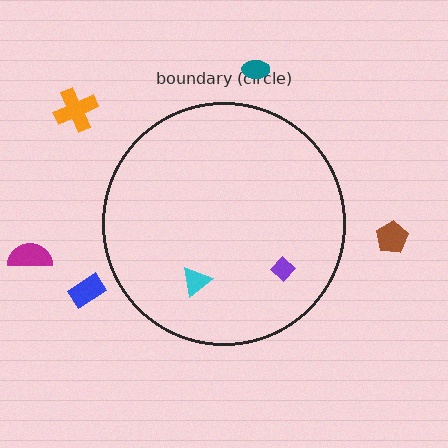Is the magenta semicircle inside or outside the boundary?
Outside.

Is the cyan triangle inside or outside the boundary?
Inside.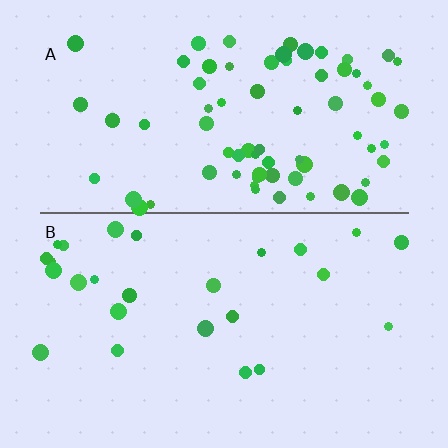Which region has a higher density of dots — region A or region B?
A (the top).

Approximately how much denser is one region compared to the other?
Approximately 2.8× — region A over region B.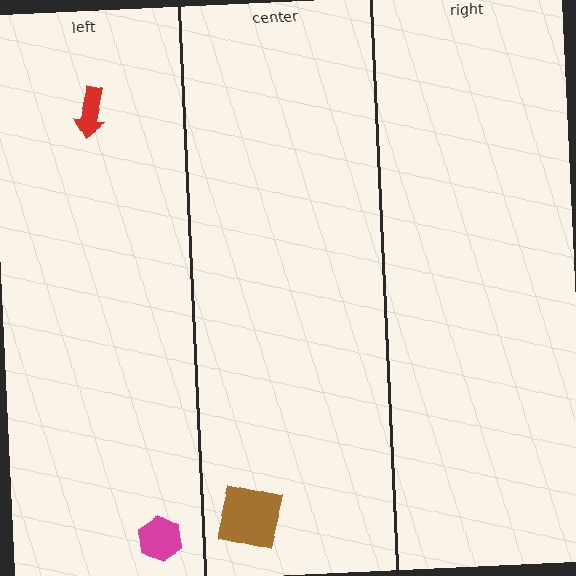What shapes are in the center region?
The brown square.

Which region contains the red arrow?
The left region.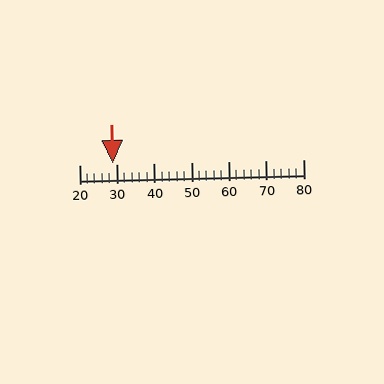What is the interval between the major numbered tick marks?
The major tick marks are spaced 10 units apart.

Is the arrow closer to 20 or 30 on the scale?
The arrow is closer to 30.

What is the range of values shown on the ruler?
The ruler shows values from 20 to 80.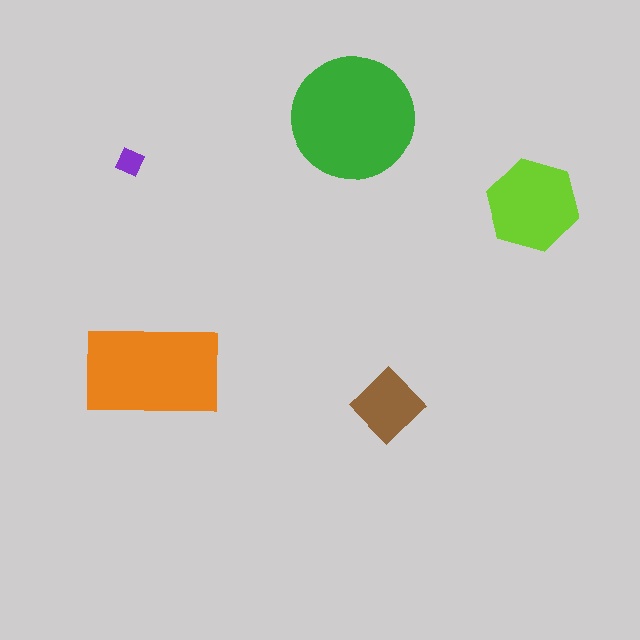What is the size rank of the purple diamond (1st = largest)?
5th.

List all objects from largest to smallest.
The green circle, the orange rectangle, the lime hexagon, the brown diamond, the purple diamond.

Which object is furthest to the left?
The purple diamond is leftmost.